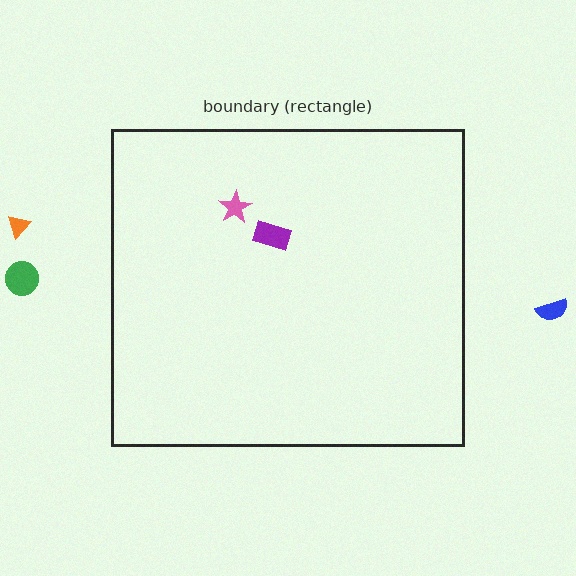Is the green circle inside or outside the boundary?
Outside.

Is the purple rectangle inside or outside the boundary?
Inside.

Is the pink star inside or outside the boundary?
Inside.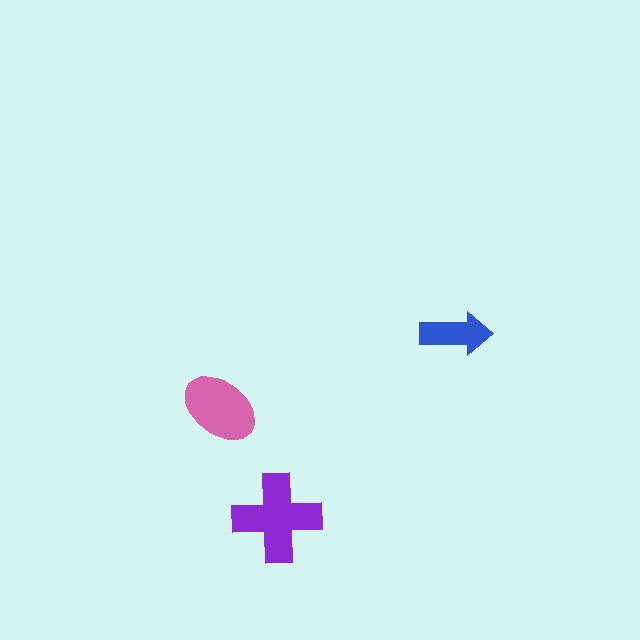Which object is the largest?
The purple cross.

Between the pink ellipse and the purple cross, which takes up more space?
The purple cross.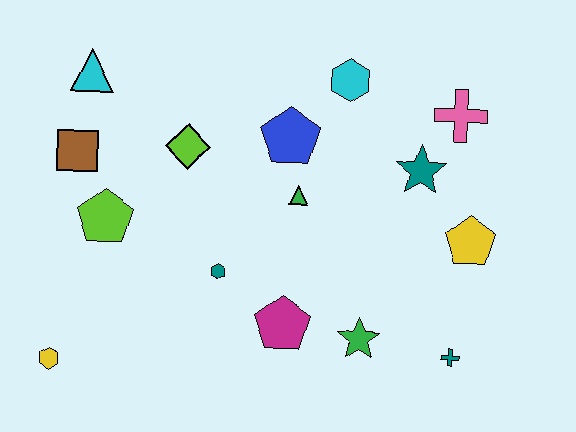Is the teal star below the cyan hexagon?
Yes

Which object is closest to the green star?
The magenta pentagon is closest to the green star.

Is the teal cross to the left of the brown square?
No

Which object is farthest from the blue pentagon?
The yellow hexagon is farthest from the blue pentagon.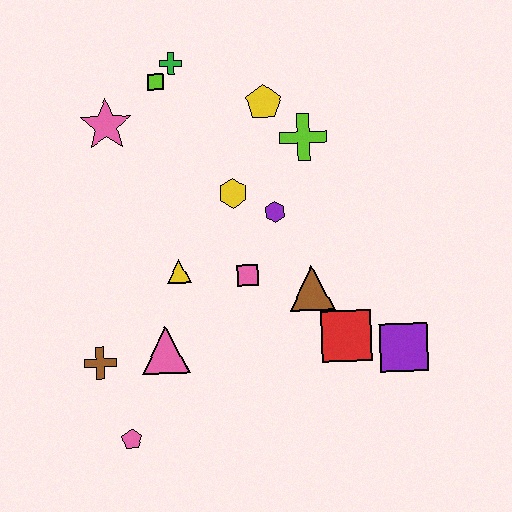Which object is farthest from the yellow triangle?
The purple square is farthest from the yellow triangle.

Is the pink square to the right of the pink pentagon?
Yes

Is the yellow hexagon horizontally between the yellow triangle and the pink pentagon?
No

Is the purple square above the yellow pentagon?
No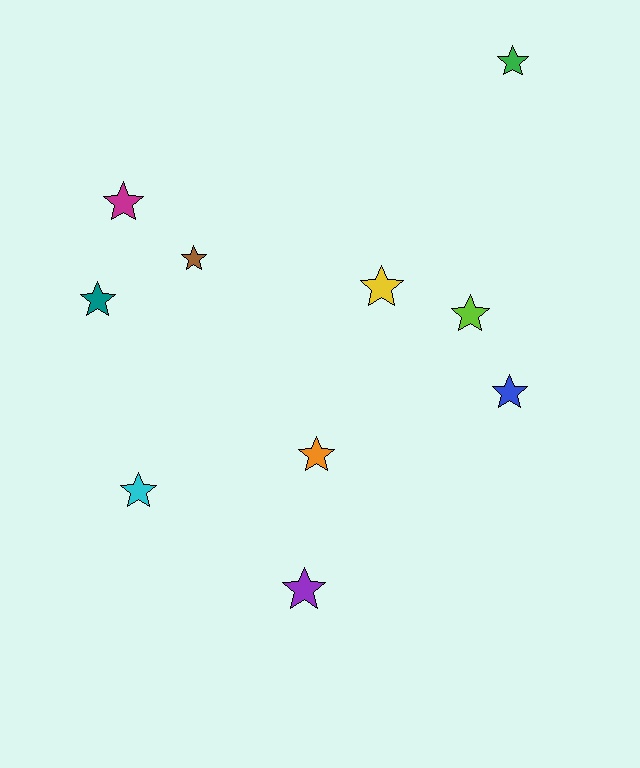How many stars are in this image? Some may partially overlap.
There are 10 stars.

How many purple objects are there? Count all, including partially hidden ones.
There is 1 purple object.